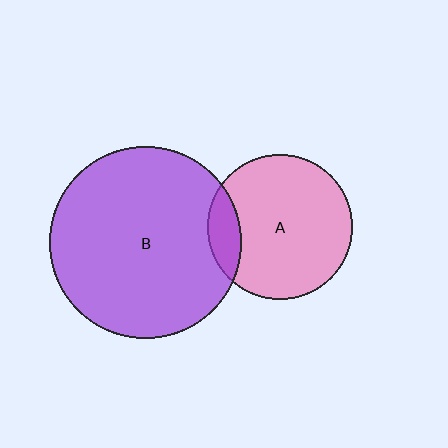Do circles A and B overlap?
Yes.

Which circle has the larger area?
Circle B (purple).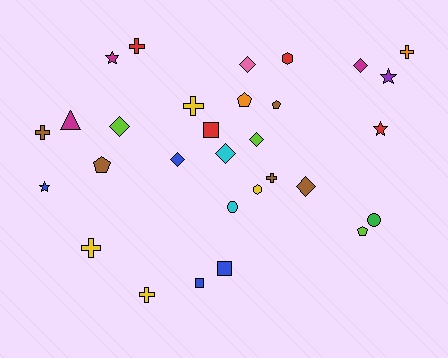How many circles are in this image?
There are 2 circles.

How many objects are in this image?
There are 30 objects.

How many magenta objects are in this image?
There are 3 magenta objects.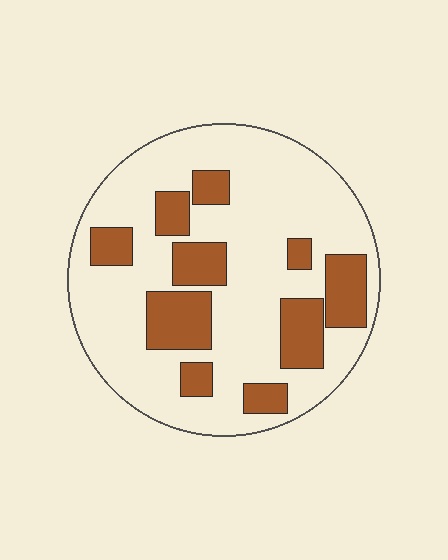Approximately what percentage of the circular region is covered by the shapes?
Approximately 25%.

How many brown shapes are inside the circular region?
10.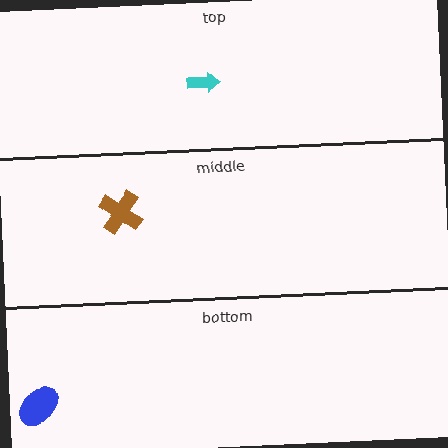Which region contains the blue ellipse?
The bottom region.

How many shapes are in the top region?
1.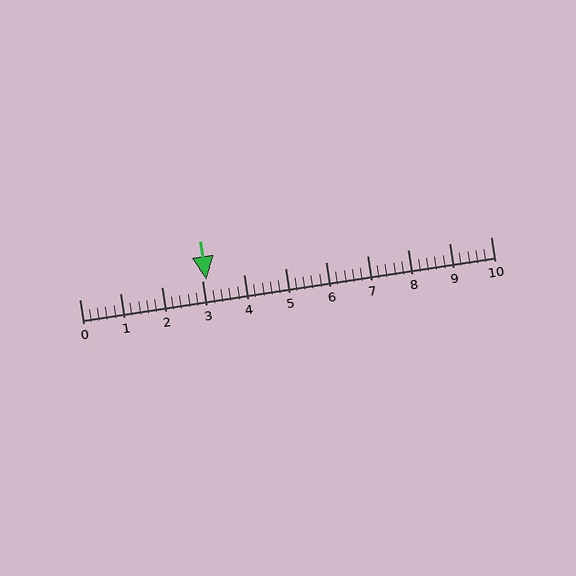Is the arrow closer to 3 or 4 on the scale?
The arrow is closer to 3.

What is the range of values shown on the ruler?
The ruler shows values from 0 to 10.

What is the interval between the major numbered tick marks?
The major tick marks are spaced 1 units apart.